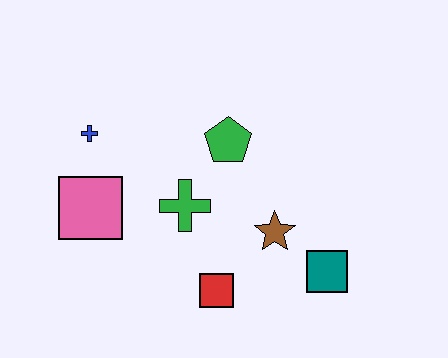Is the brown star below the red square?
No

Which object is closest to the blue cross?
The pink square is closest to the blue cross.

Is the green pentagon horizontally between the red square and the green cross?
No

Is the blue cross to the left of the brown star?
Yes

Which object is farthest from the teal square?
The blue cross is farthest from the teal square.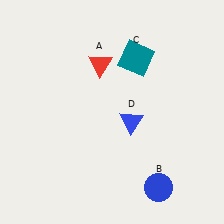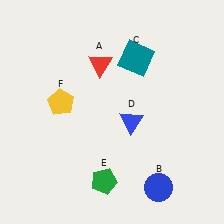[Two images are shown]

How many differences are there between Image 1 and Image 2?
There are 2 differences between the two images.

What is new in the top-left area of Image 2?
A yellow pentagon (F) was added in the top-left area of Image 2.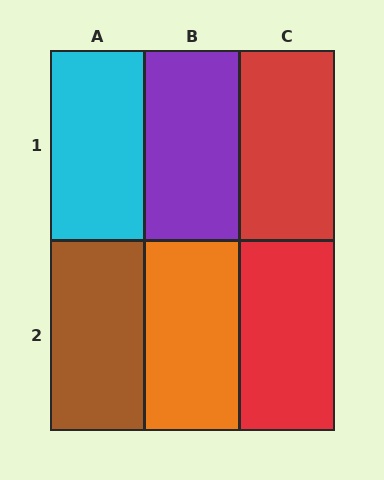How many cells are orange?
1 cell is orange.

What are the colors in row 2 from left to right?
Brown, orange, red.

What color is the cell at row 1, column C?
Red.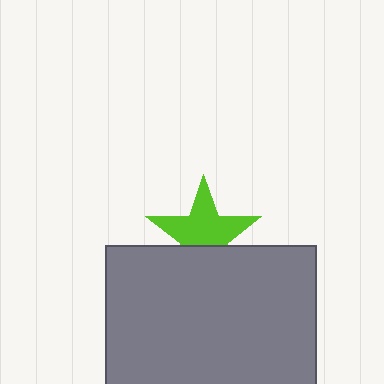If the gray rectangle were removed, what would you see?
You would see the complete lime star.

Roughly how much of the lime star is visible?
Most of it is visible (roughly 66%).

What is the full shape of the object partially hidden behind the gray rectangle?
The partially hidden object is a lime star.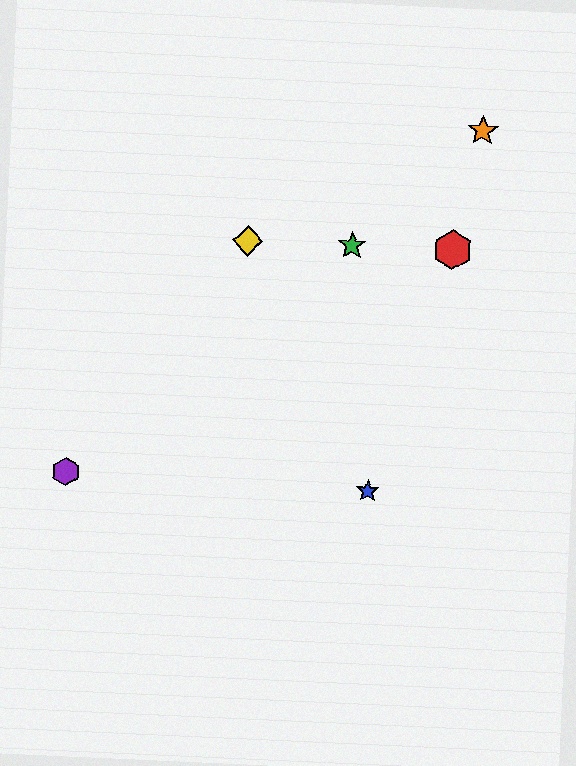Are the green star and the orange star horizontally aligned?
No, the green star is at y≈245 and the orange star is at y≈131.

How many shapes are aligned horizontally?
3 shapes (the red hexagon, the green star, the yellow diamond) are aligned horizontally.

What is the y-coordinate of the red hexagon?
The red hexagon is at y≈250.